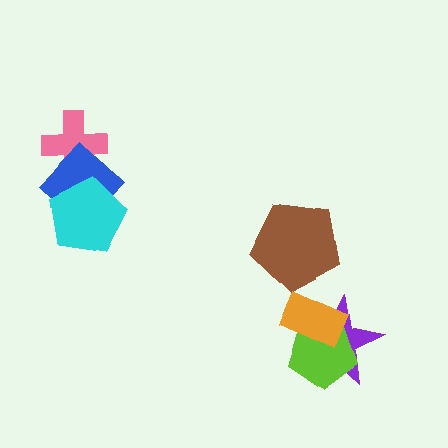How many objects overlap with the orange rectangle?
2 objects overlap with the orange rectangle.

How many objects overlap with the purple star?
2 objects overlap with the purple star.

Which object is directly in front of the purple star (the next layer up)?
The lime pentagon is directly in front of the purple star.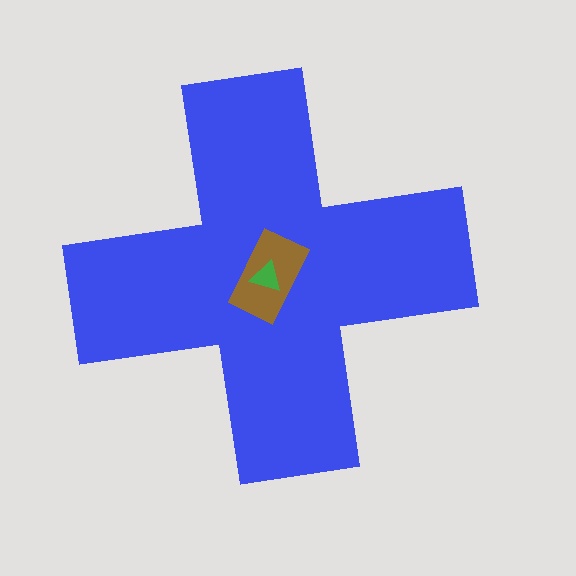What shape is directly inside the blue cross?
The brown rectangle.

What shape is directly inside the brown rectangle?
The green triangle.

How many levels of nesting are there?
3.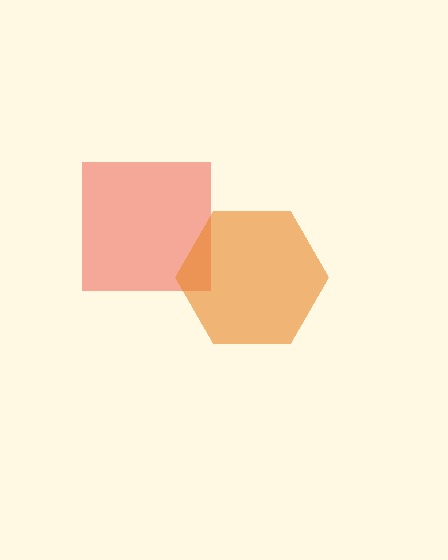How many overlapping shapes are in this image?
There are 2 overlapping shapes in the image.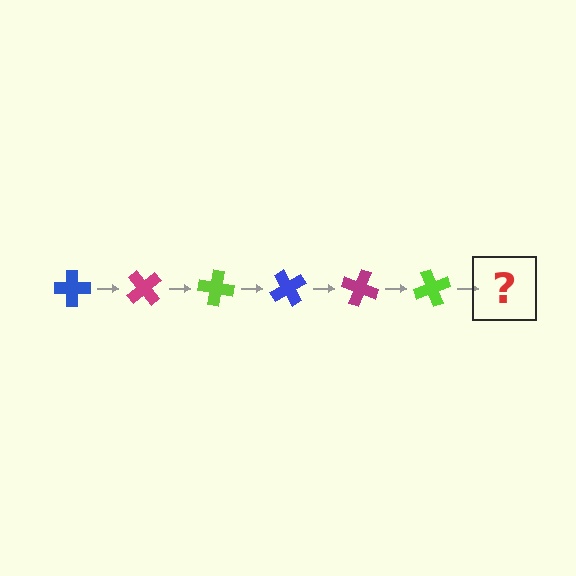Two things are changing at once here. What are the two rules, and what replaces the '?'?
The two rules are that it rotates 50 degrees each step and the color cycles through blue, magenta, and lime. The '?' should be a blue cross, rotated 300 degrees from the start.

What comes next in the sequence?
The next element should be a blue cross, rotated 300 degrees from the start.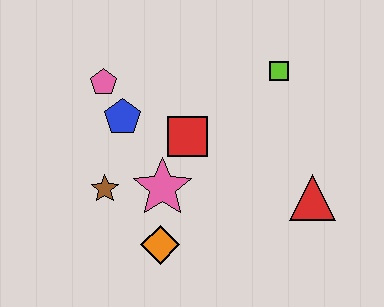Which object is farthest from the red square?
The red triangle is farthest from the red square.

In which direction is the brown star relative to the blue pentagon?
The brown star is below the blue pentagon.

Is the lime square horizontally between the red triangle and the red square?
Yes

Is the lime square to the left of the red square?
No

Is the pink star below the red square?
Yes